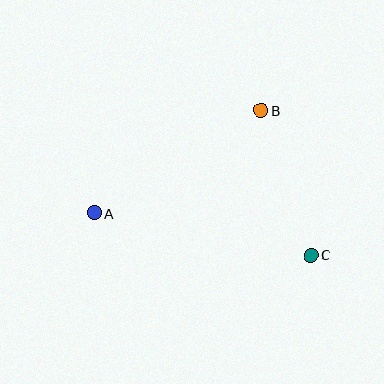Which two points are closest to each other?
Points B and C are closest to each other.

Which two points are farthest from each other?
Points A and C are farthest from each other.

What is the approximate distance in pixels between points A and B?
The distance between A and B is approximately 196 pixels.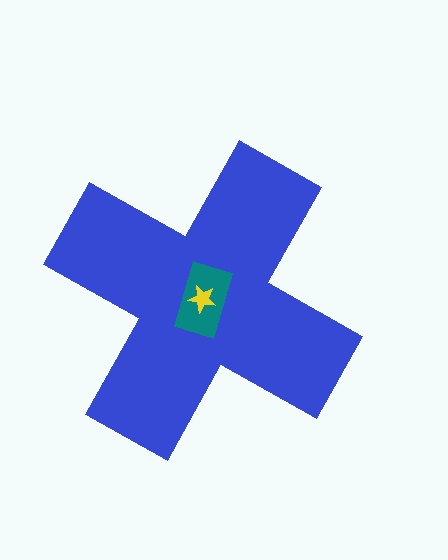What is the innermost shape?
The yellow star.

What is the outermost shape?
The blue cross.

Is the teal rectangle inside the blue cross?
Yes.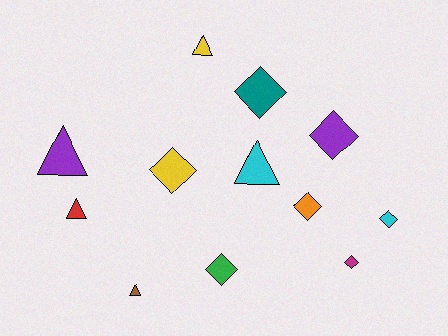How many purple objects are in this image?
There are 2 purple objects.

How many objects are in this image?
There are 12 objects.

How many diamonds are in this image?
There are 7 diamonds.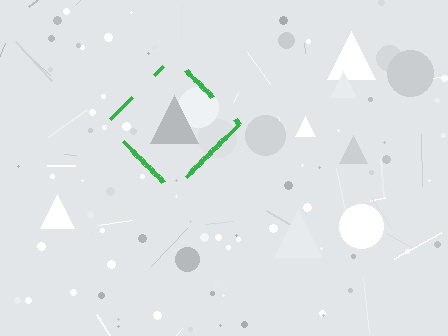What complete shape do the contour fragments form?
The contour fragments form a diamond.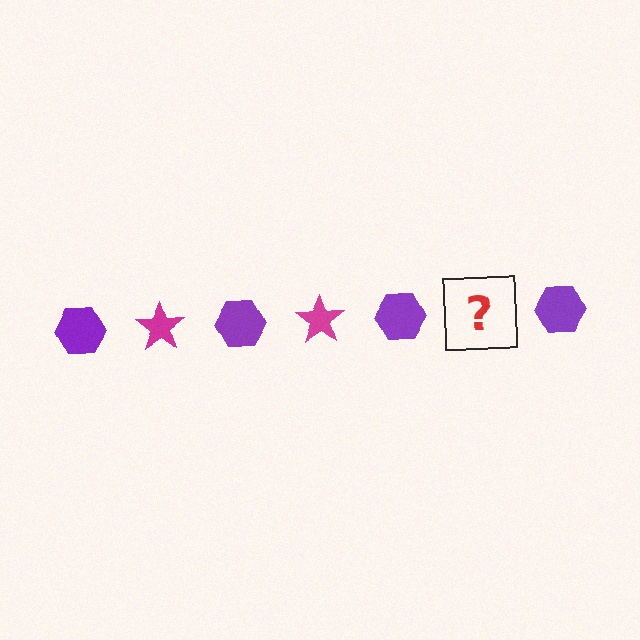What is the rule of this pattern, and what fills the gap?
The rule is that the pattern alternates between purple hexagon and magenta star. The gap should be filled with a magenta star.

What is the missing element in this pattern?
The missing element is a magenta star.